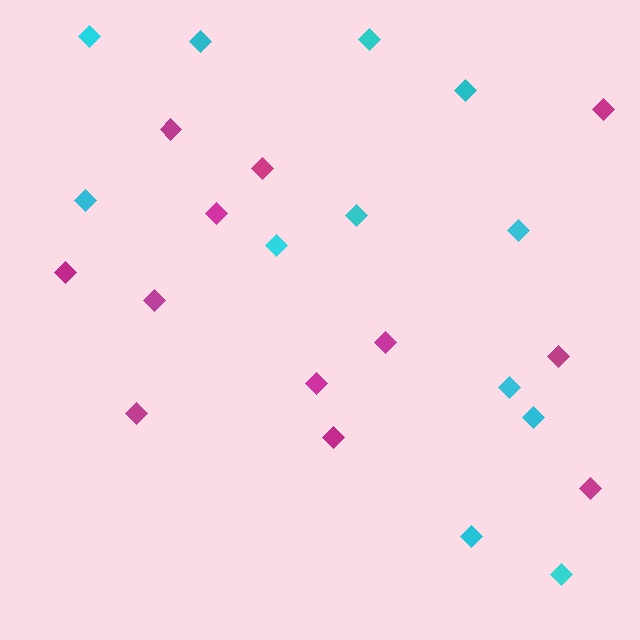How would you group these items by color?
There are 2 groups: one group of cyan diamonds (12) and one group of magenta diamonds (12).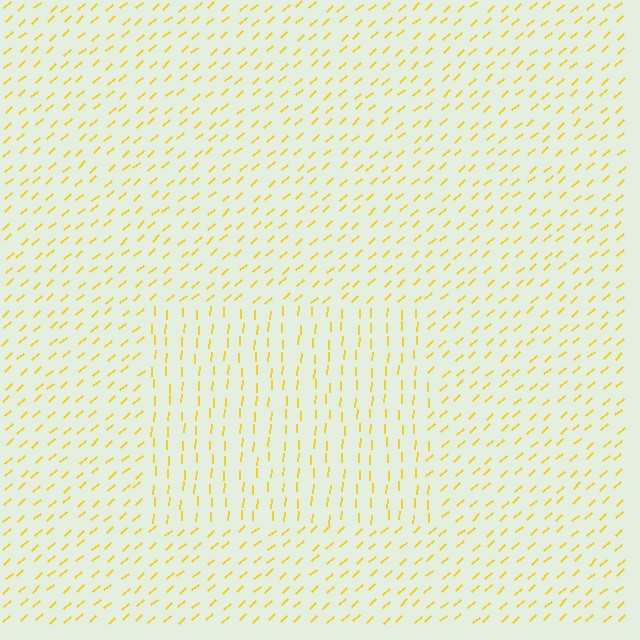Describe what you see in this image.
The image is filled with small yellow line segments. A rectangle region in the image has lines oriented differently from the surrounding lines, creating a visible texture boundary.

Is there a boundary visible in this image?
Yes, there is a texture boundary formed by a change in line orientation.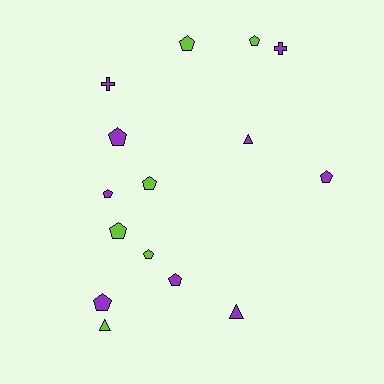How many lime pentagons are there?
There are 5 lime pentagons.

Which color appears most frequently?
Purple, with 9 objects.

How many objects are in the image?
There are 15 objects.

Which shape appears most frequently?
Pentagon, with 10 objects.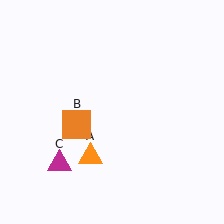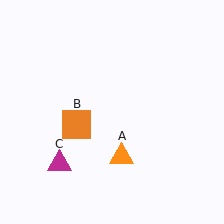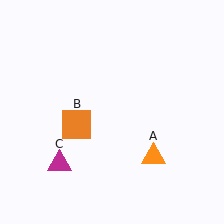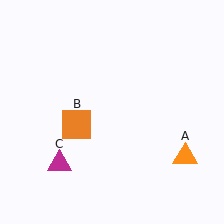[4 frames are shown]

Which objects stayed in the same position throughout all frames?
Orange square (object B) and magenta triangle (object C) remained stationary.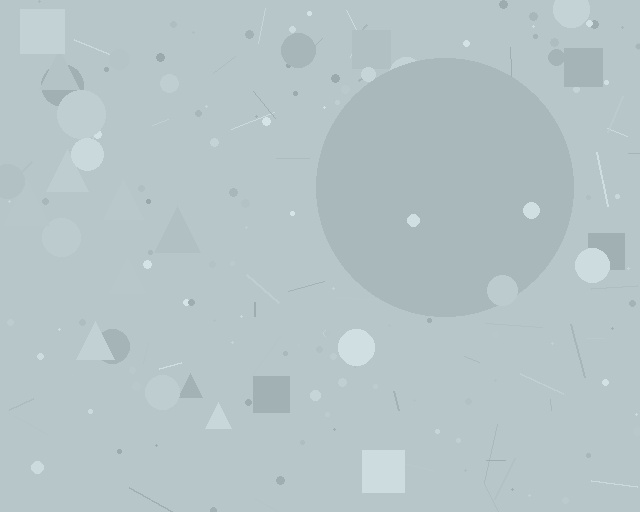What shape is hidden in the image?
A circle is hidden in the image.